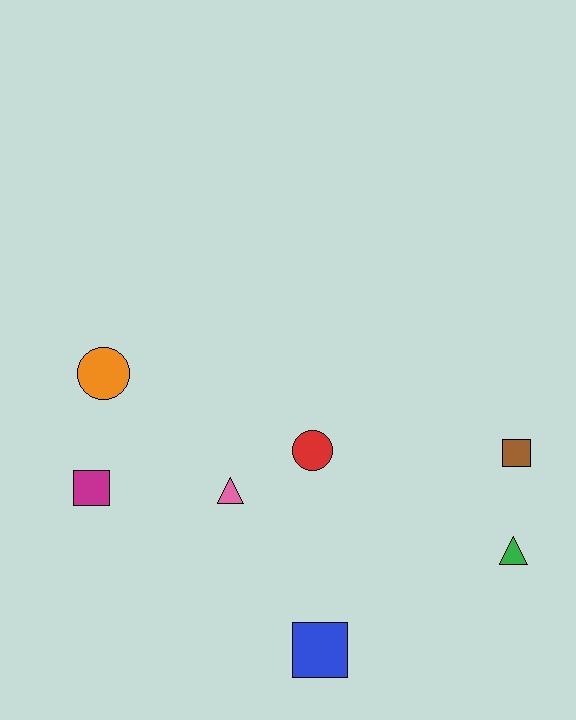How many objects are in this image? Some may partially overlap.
There are 7 objects.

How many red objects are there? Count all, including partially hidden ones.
There is 1 red object.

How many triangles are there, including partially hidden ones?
There are 2 triangles.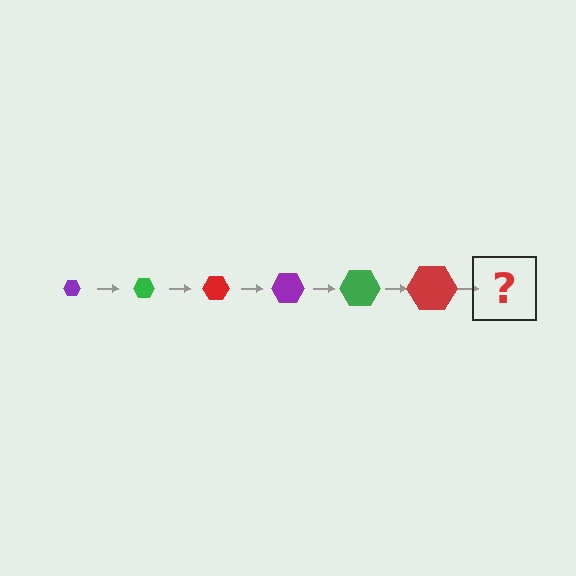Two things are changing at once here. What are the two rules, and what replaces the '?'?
The two rules are that the hexagon grows larger each step and the color cycles through purple, green, and red. The '?' should be a purple hexagon, larger than the previous one.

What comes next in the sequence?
The next element should be a purple hexagon, larger than the previous one.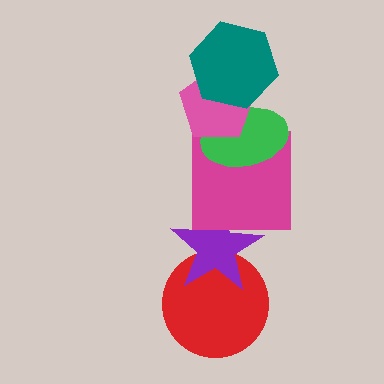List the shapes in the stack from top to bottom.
From top to bottom: the teal hexagon, the pink pentagon, the green ellipse, the magenta square, the purple star, the red circle.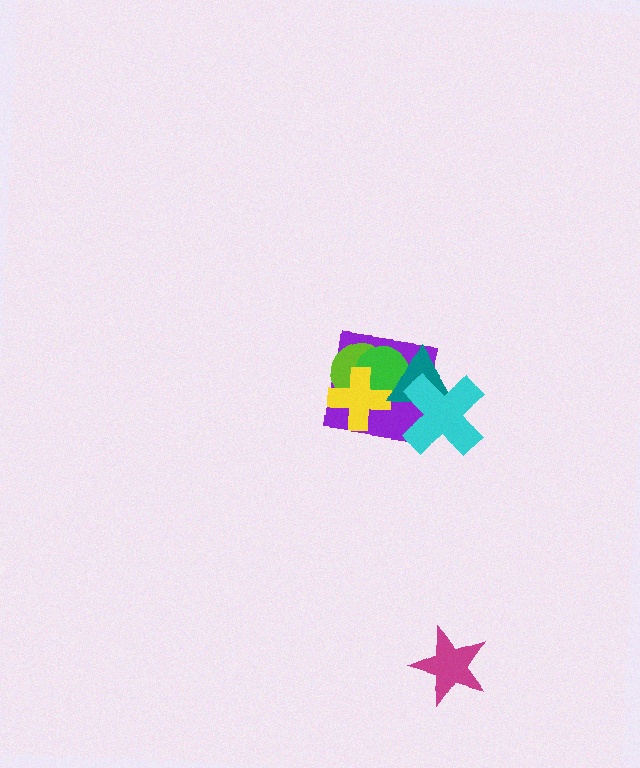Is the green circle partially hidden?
Yes, it is partially covered by another shape.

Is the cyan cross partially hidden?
No, no other shape covers it.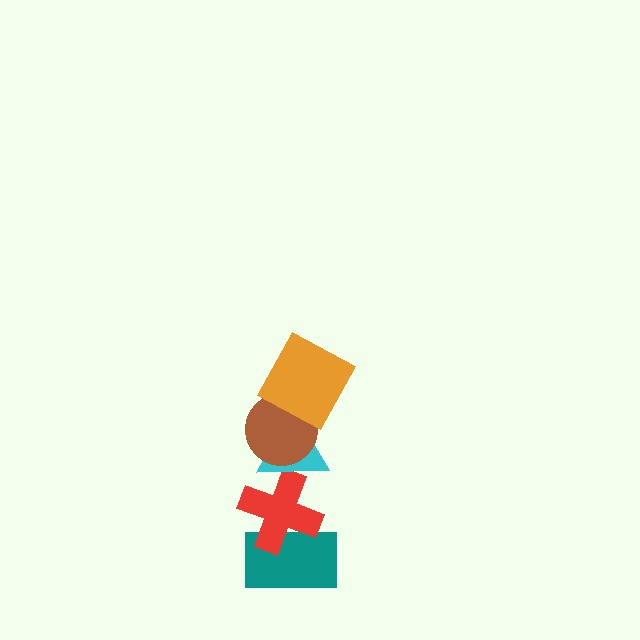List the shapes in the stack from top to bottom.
From top to bottom: the orange square, the brown circle, the cyan triangle, the red cross, the teal rectangle.